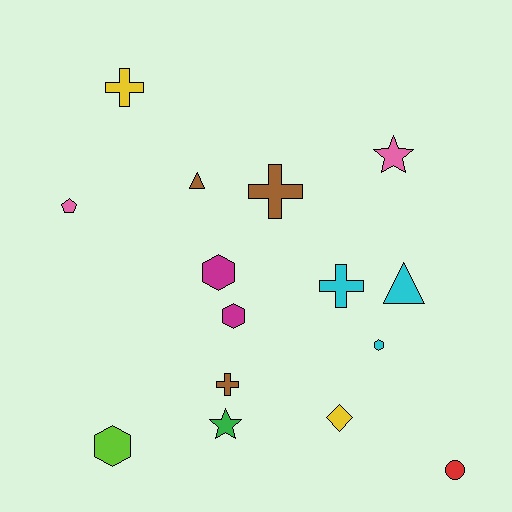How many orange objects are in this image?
There are no orange objects.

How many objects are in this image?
There are 15 objects.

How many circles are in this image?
There is 1 circle.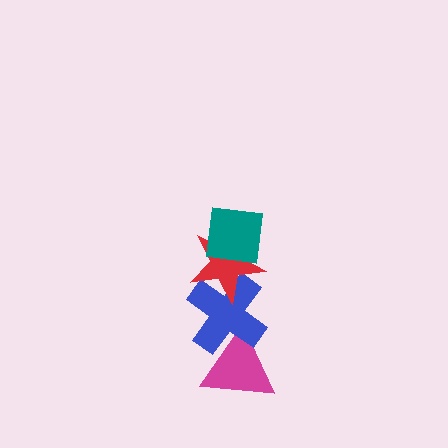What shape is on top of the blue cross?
The red star is on top of the blue cross.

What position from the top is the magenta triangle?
The magenta triangle is 4th from the top.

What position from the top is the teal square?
The teal square is 1st from the top.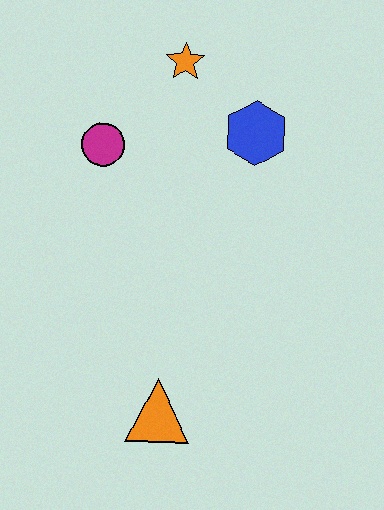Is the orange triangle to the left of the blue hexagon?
Yes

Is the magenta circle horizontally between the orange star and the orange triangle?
No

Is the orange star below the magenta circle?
No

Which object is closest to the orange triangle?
The magenta circle is closest to the orange triangle.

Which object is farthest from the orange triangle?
The orange star is farthest from the orange triangle.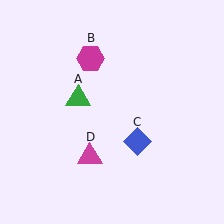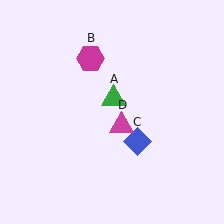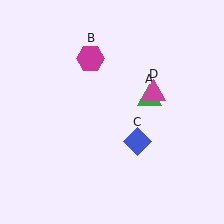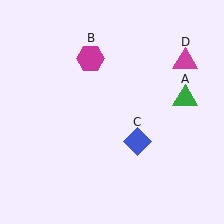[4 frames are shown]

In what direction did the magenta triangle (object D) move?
The magenta triangle (object D) moved up and to the right.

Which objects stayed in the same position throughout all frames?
Magenta hexagon (object B) and blue diamond (object C) remained stationary.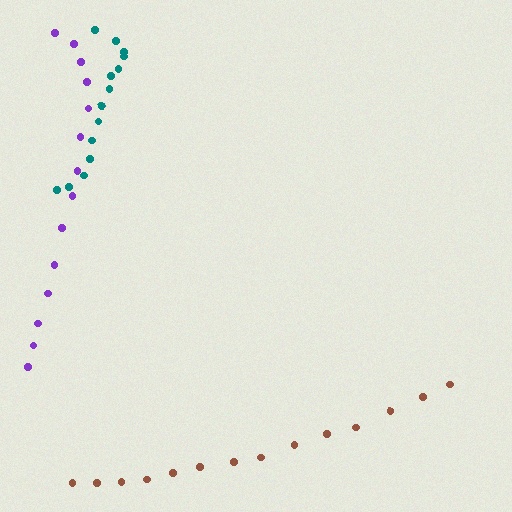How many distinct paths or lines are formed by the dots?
There are 3 distinct paths.